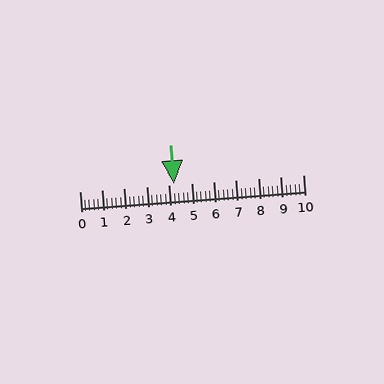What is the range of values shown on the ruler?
The ruler shows values from 0 to 10.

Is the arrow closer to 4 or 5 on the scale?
The arrow is closer to 4.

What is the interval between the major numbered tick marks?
The major tick marks are spaced 1 units apart.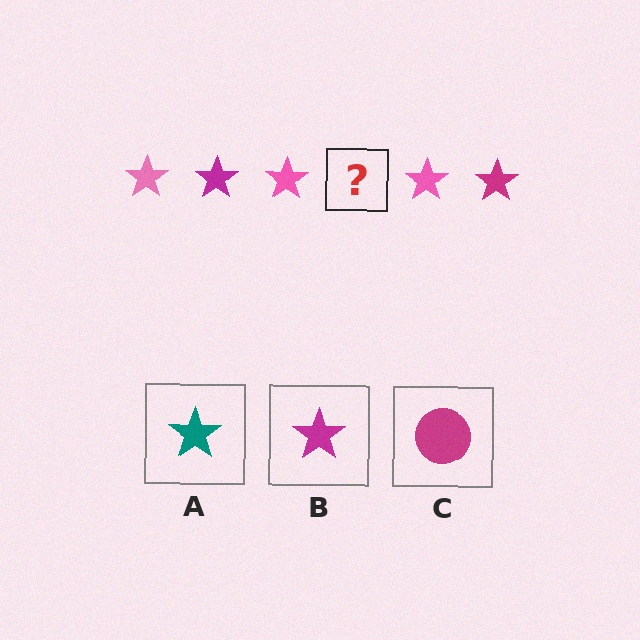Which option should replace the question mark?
Option B.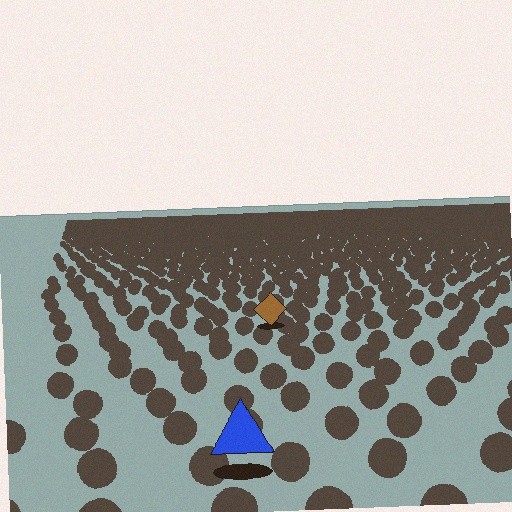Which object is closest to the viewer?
The blue triangle is closest. The texture marks near it are larger and more spread out.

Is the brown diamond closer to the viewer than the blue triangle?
No. The blue triangle is closer — you can tell from the texture gradient: the ground texture is coarser near it.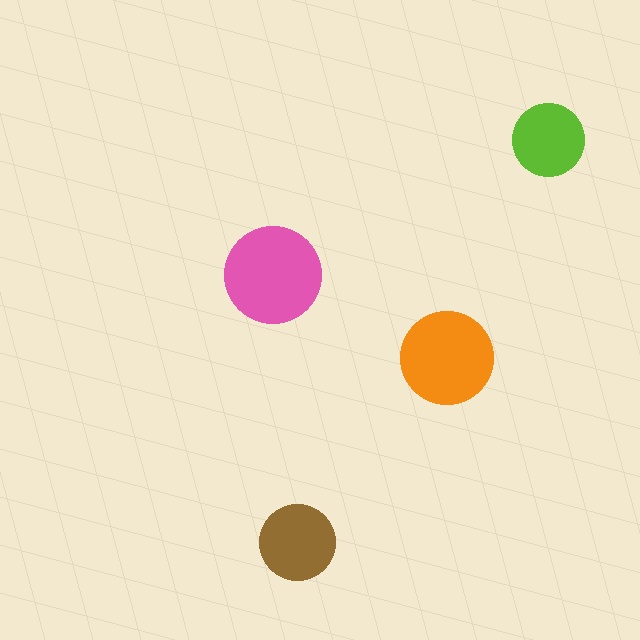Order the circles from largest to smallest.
the pink one, the orange one, the brown one, the lime one.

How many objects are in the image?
There are 4 objects in the image.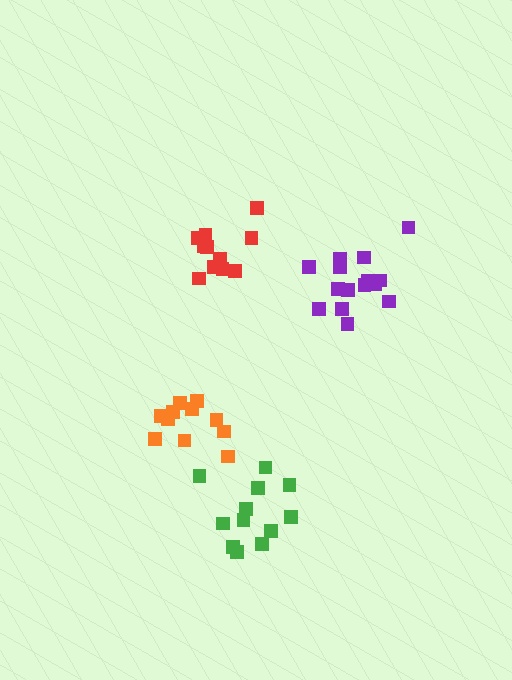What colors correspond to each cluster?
The clusters are colored: purple, orange, red, green.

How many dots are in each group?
Group 1: 15 dots, Group 2: 11 dots, Group 3: 11 dots, Group 4: 12 dots (49 total).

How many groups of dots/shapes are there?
There are 4 groups.